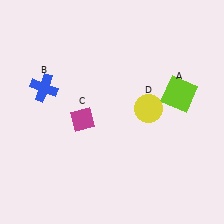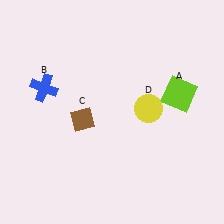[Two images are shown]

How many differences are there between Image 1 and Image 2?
There is 1 difference between the two images.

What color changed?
The diamond (C) changed from magenta in Image 1 to brown in Image 2.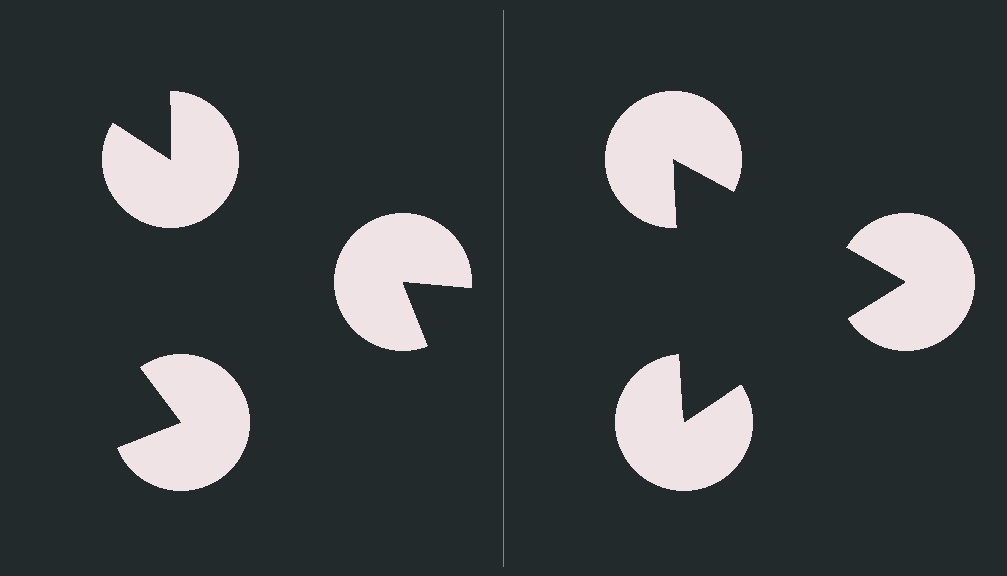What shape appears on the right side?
An illusory triangle.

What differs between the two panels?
The pac-man discs are positioned identically on both sides; only the wedge orientations differ. On the right they align to a triangle; on the left they are misaligned.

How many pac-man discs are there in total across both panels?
6 — 3 on each side.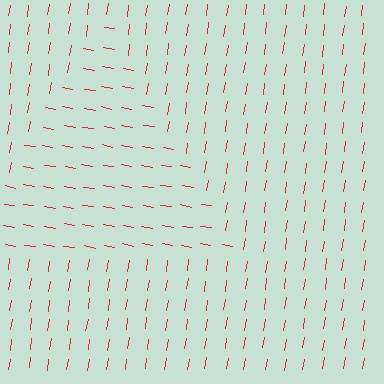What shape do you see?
I see a triangle.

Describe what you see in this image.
The image is filled with small red line segments. A triangle region in the image has lines oriented differently from the surrounding lines, creating a visible texture boundary.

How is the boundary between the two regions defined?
The boundary is defined purely by a change in line orientation (approximately 89 degrees difference). All lines are the same color and thickness.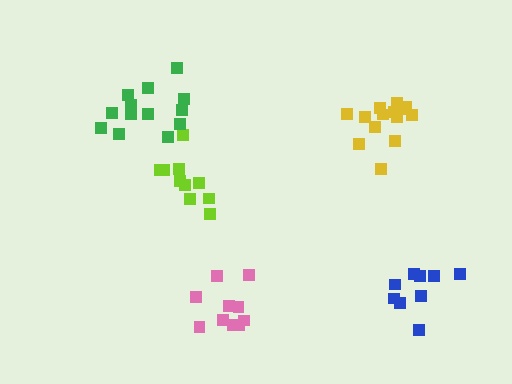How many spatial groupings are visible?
There are 5 spatial groupings.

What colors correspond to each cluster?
The clusters are colored: yellow, pink, lime, blue, green.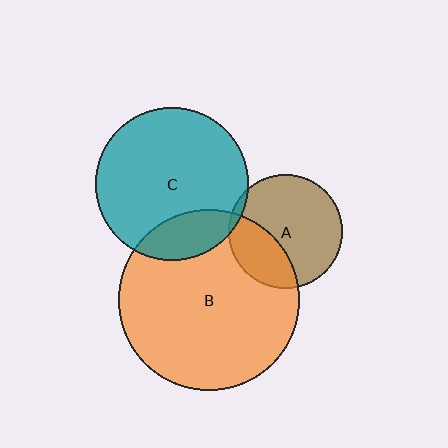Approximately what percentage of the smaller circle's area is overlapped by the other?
Approximately 20%.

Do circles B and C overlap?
Yes.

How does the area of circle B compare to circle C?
Approximately 1.4 times.